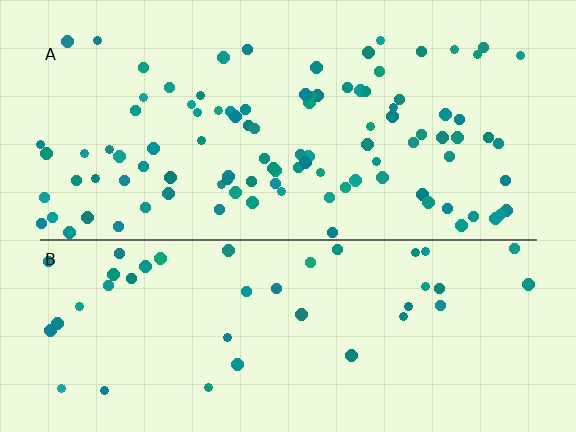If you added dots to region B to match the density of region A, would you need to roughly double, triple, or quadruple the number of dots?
Approximately double.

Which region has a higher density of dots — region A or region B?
A (the top).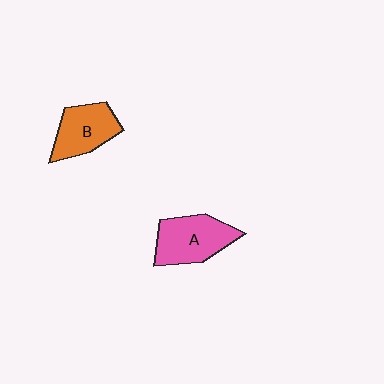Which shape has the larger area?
Shape A (pink).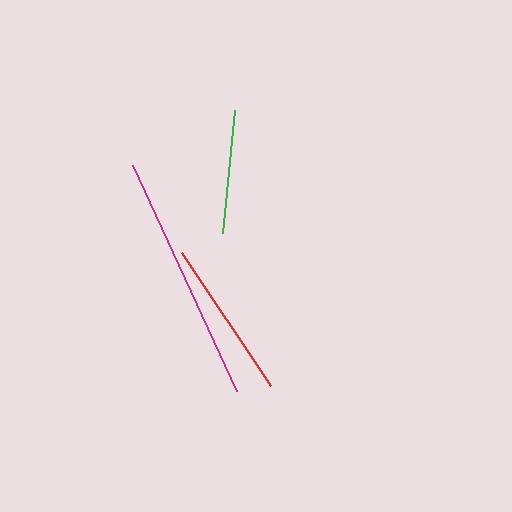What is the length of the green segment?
The green segment is approximately 124 pixels long.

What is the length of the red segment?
The red segment is approximately 160 pixels long.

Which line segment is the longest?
The magenta line is the longest at approximately 249 pixels.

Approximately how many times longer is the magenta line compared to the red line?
The magenta line is approximately 1.6 times the length of the red line.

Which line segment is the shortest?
The green line is the shortest at approximately 124 pixels.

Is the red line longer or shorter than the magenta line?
The magenta line is longer than the red line.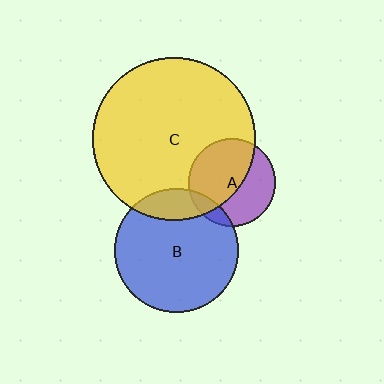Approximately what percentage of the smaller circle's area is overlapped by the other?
Approximately 15%.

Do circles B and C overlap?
Yes.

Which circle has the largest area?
Circle C (yellow).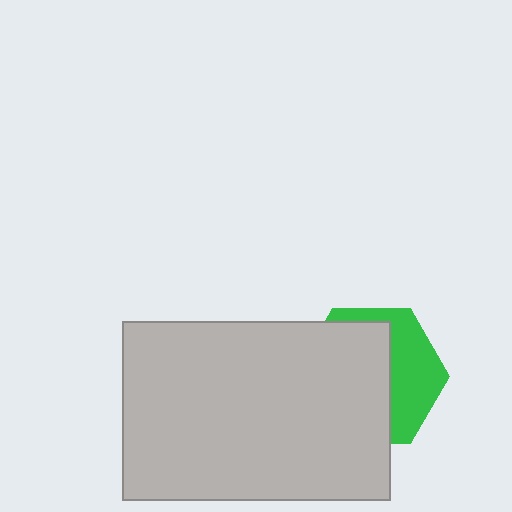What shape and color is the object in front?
The object in front is a light gray rectangle.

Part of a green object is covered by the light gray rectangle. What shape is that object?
It is a hexagon.